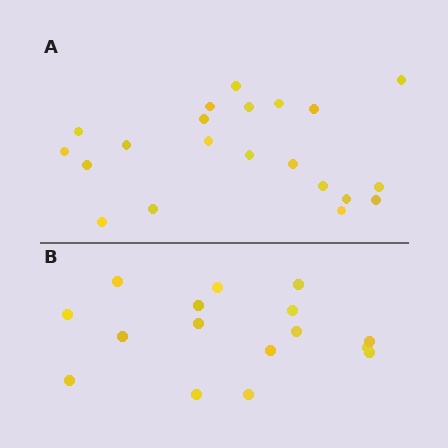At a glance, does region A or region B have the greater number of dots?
Region A (the top region) has more dots.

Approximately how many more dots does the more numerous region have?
Region A has about 5 more dots than region B.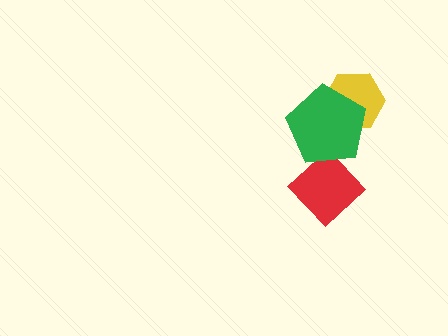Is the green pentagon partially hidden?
No, no other shape covers it.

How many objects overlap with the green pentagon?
2 objects overlap with the green pentagon.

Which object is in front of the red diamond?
The green pentagon is in front of the red diamond.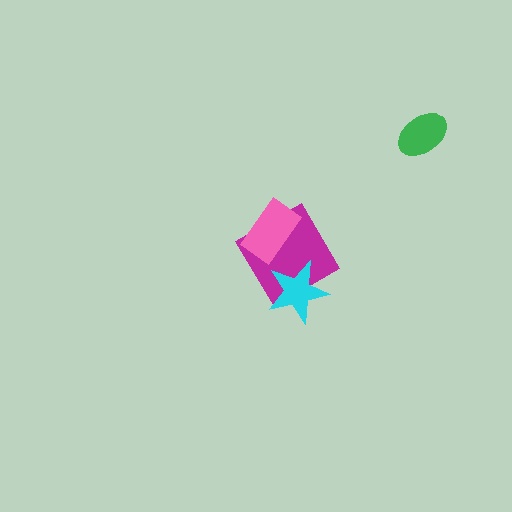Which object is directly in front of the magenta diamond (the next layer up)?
The cyan star is directly in front of the magenta diamond.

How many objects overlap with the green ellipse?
0 objects overlap with the green ellipse.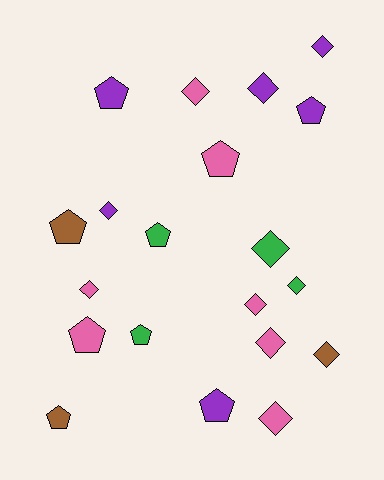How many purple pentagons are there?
There are 3 purple pentagons.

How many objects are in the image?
There are 20 objects.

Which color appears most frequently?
Pink, with 7 objects.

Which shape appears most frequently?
Diamond, with 11 objects.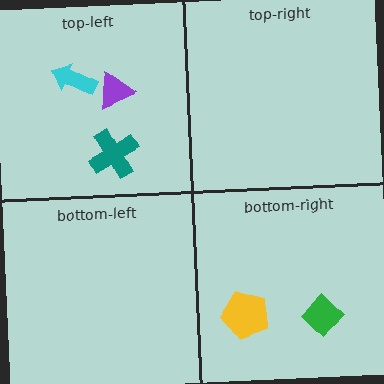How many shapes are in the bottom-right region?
2.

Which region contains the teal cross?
The top-left region.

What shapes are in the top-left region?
The purple triangle, the teal cross, the cyan arrow.